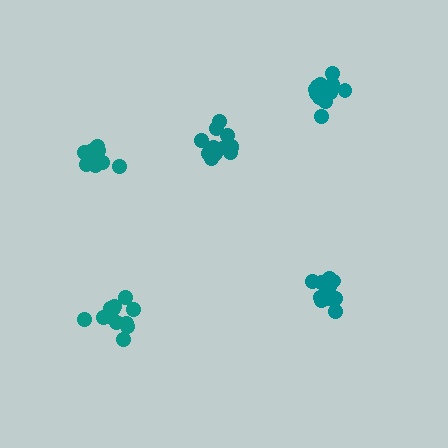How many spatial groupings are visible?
There are 5 spatial groupings.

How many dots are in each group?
Group 1: 14 dots, Group 2: 12 dots, Group 3: 13 dots, Group 4: 15 dots, Group 5: 12 dots (66 total).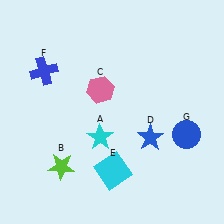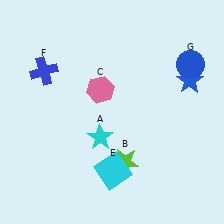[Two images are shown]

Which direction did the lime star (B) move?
The lime star (B) moved right.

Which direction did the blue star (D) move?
The blue star (D) moved up.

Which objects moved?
The objects that moved are: the lime star (B), the blue star (D), the blue circle (G).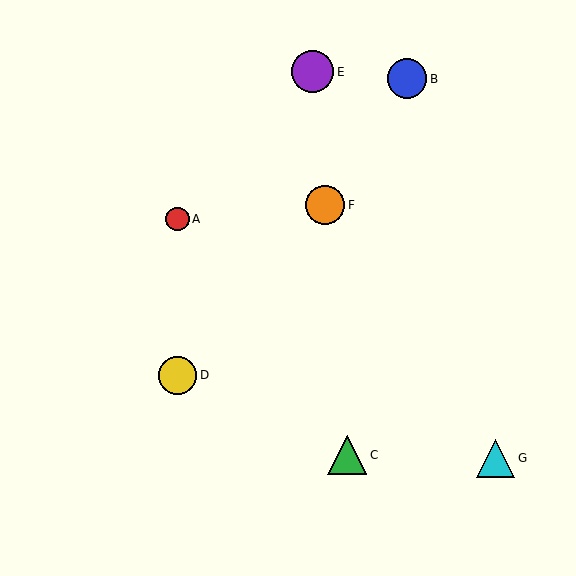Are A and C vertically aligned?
No, A is at x≈178 and C is at x≈347.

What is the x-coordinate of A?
Object A is at x≈178.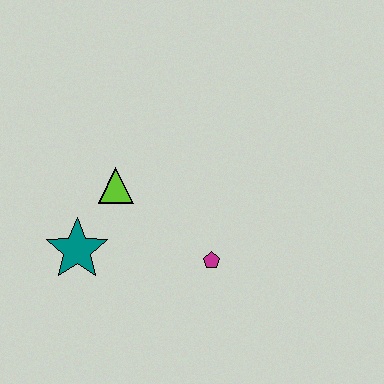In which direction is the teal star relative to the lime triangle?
The teal star is below the lime triangle.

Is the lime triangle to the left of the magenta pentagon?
Yes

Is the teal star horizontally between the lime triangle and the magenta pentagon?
No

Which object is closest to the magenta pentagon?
The lime triangle is closest to the magenta pentagon.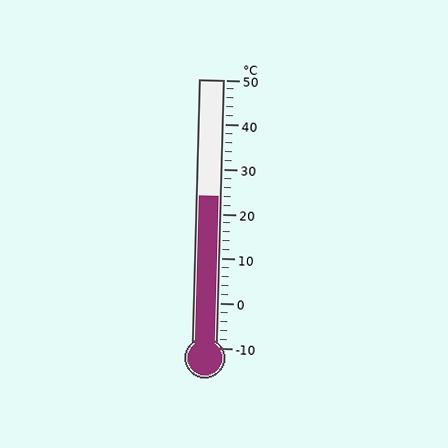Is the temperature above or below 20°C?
The temperature is above 20°C.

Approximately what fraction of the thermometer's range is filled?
The thermometer is filled to approximately 55% of its range.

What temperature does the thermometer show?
The thermometer shows approximately 24°C.